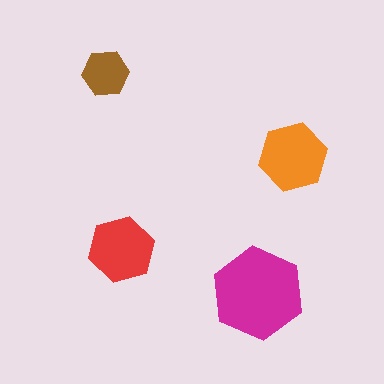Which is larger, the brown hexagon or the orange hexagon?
The orange one.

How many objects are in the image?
There are 4 objects in the image.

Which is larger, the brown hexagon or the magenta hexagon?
The magenta one.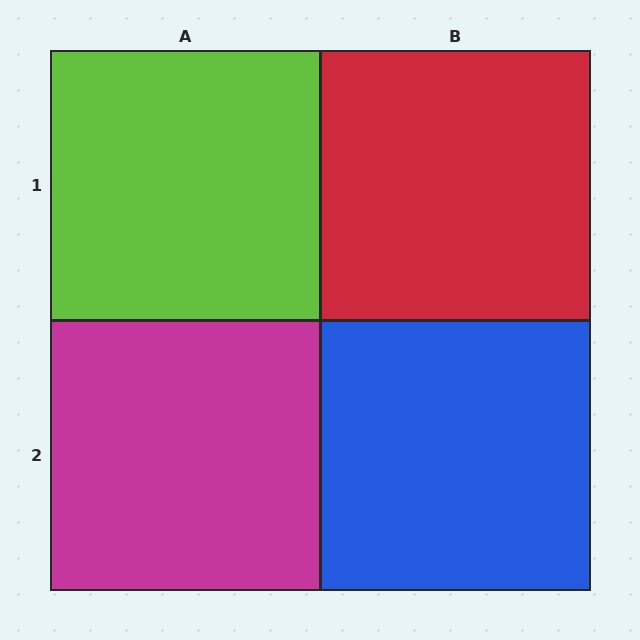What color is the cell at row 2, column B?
Blue.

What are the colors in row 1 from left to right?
Lime, red.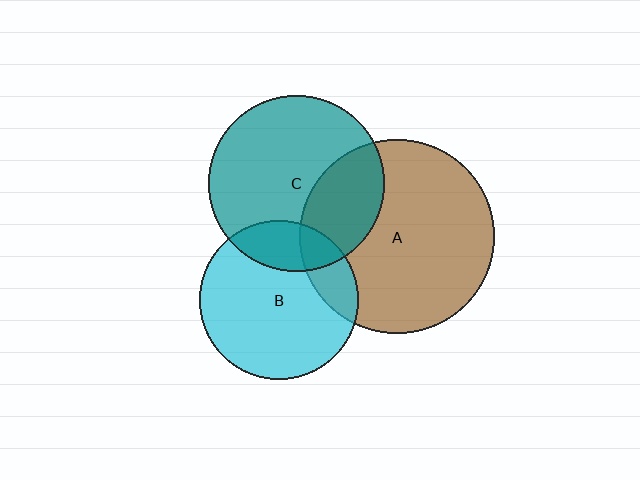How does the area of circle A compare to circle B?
Approximately 1.5 times.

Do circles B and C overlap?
Yes.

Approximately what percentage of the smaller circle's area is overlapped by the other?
Approximately 20%.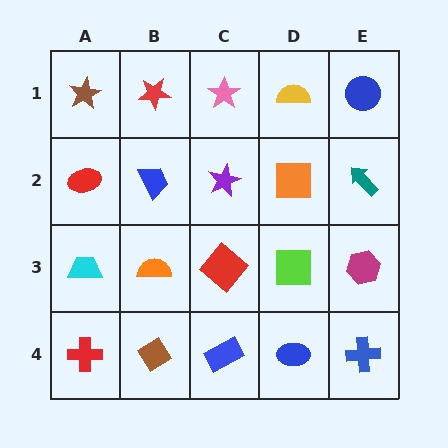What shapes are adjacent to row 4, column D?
A lime square (row 3, column D), a blue rectangle (row 4, column C), a blue cross (row 4, column E).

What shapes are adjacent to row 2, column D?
A yellow semicircle (row 1, column D), a lime square (row 3, column D), a purple star (row 2, column C), a teal arrow (row 2, column E).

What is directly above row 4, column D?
A lime square.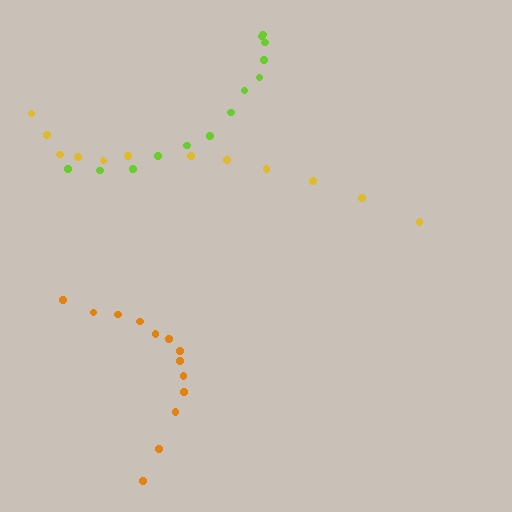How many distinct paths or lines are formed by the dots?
There are 3 distinct paths.